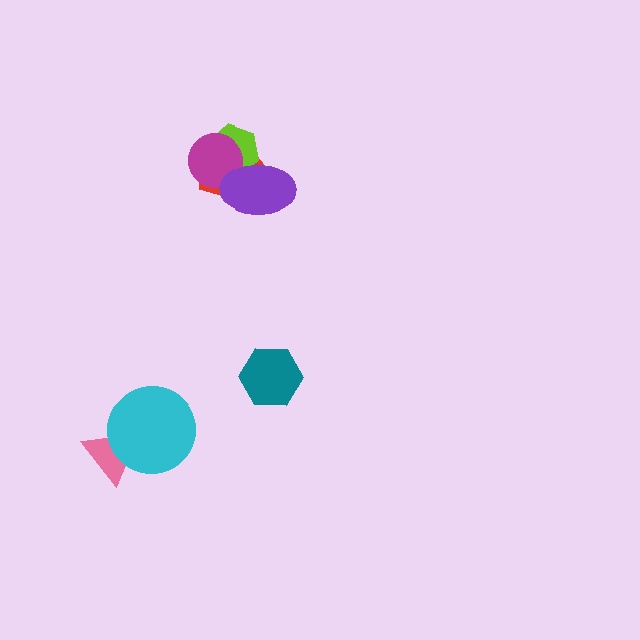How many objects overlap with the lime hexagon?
3 objects overlap with the lime hexagon.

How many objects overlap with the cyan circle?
1 object overlaps with the cyan circle.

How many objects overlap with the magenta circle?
3 objects overlap with the magenta circle.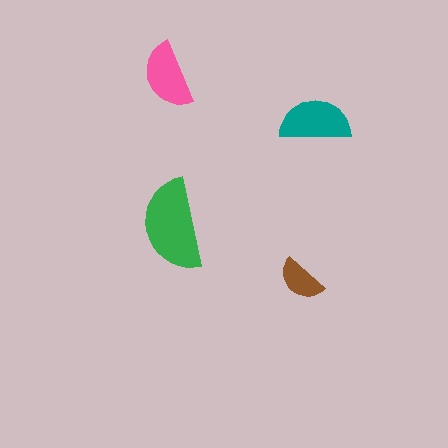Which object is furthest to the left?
The pink semicircle is leftmost.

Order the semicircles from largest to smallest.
the green one, the teal one, the pink one, the brown one.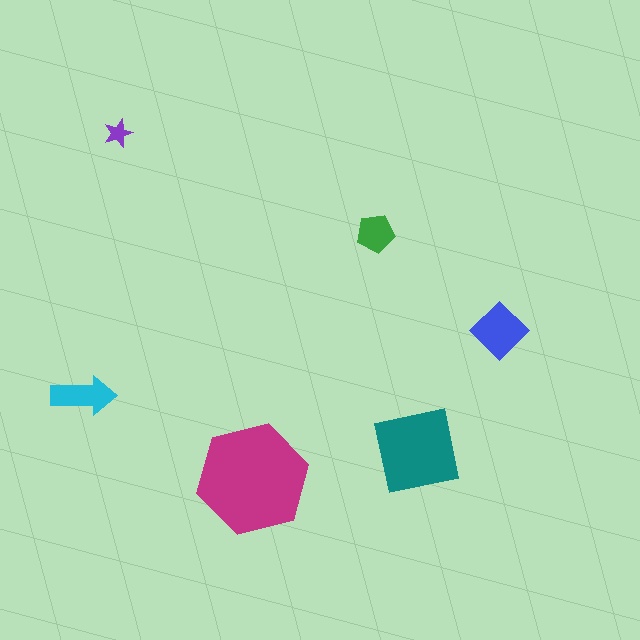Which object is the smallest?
The purple star.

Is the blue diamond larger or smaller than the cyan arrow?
Larger.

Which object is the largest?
The magenta hexagon.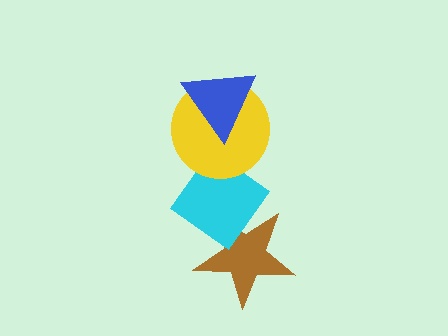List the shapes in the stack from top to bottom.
From top to bottom: the blue triangle, the yellow circle, the cyan diamond, the brown star.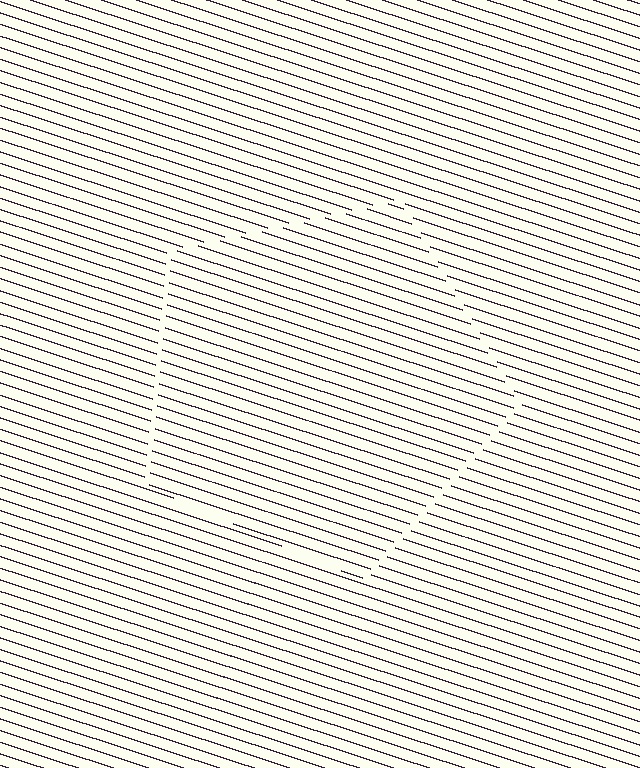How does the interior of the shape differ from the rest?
The interior of the shape contains the same grating, shifted by half a period — the contour is defined by the phase discontinuity where line-ends from the inner and outer gratings abut.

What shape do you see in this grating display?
An illusory pentagon. The interior of the shape contains the same grating, shifted by half a period — the contour is defined by the phase discontinuity where line-ends from the inner and outer gratings abut.